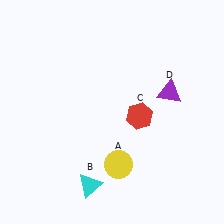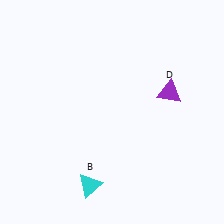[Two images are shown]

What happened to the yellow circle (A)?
The yellow circle (A) was removed in Image 2. It was in the bottom-right area of Image 1.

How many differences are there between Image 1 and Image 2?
There are 2 differences between the two images.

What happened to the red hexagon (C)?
The red hexagon (C) was removed in Image 2. It was in the bottom-right area of Image 1.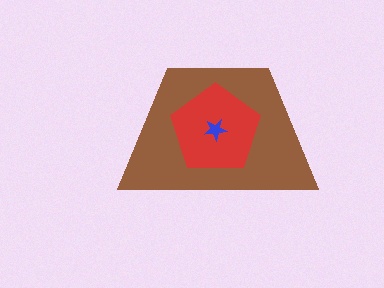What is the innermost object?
The blue star.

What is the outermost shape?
The brown trapezoid.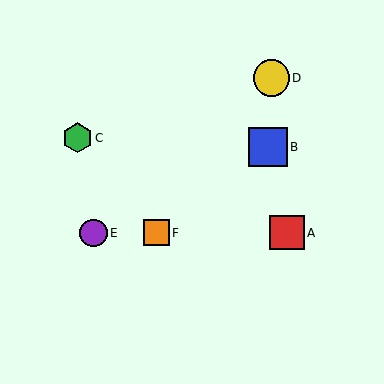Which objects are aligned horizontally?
Objects A, E, F are aligned horizontally.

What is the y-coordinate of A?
Object A is at y≈233.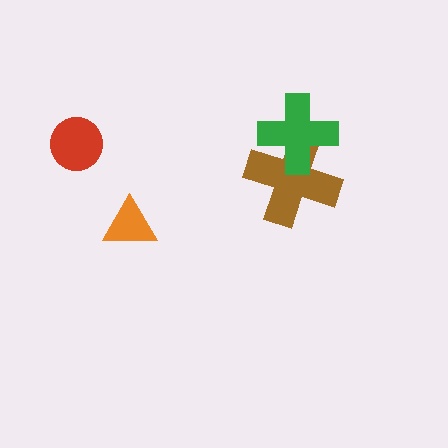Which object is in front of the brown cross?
The green cross is in front of the brown cross.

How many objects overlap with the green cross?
1 object overlaps with the green cross.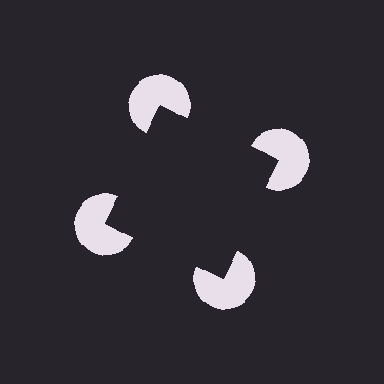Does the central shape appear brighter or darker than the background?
It typically appears slightly darker than the background, even though no actual brightness change is drawn.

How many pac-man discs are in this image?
There are 4 — one at each vertex of the illusory square.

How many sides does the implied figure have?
4 sides.